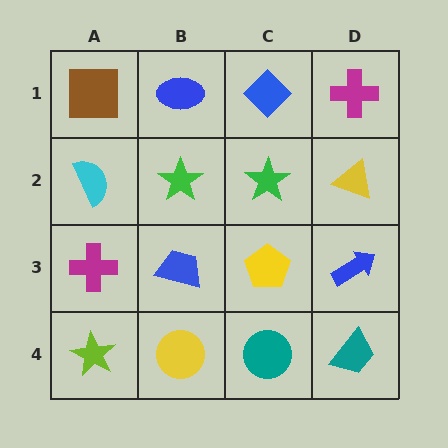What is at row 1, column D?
A magenta cross.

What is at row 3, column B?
A blue trapezoid.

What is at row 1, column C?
A blue diamond.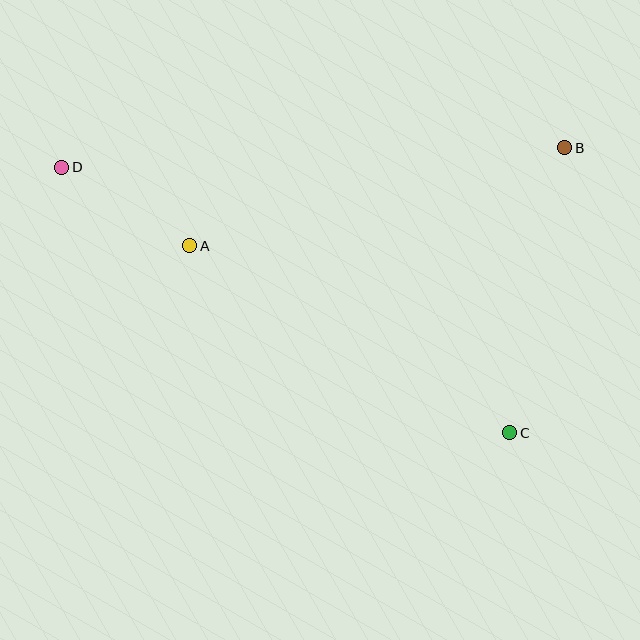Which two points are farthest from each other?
Points C and D are farthest from each other.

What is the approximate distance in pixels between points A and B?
The distance between A and B is approximately 388 pixels.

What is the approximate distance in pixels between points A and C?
The distance between A and C is approximately 371 pixels.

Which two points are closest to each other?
Points A and D are closest to each other.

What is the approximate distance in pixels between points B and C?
The distance between B and C is approximately 290 pixels.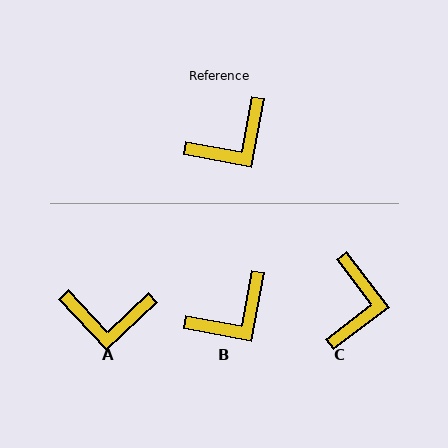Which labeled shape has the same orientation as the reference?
B.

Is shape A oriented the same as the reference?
No, it is off by about 36 degrees.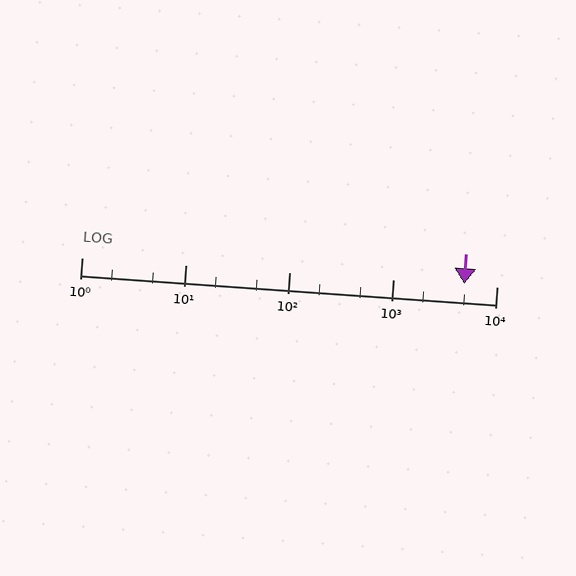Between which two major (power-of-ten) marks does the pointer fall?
The pointer is between 1000 and 10000.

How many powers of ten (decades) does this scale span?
The scale spans 4 decades, from 1 to 10000.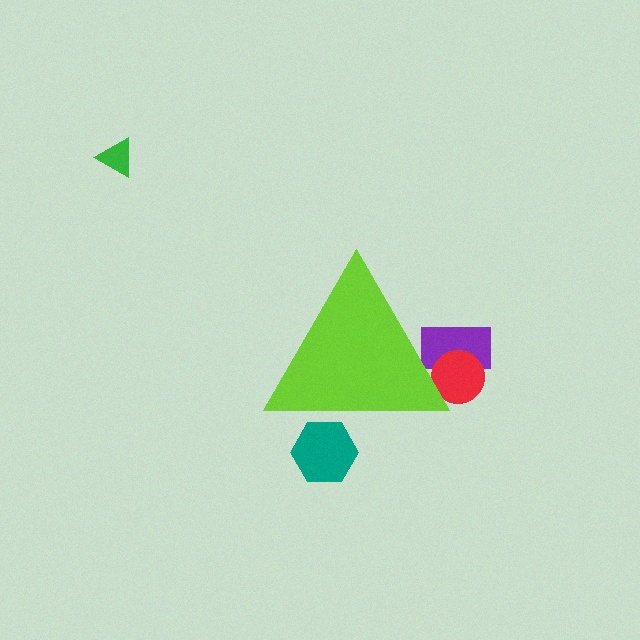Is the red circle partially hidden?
Yes, the red circle is partially hidden behind the lime triangle.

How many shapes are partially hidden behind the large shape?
3 shapes are partially hidden.